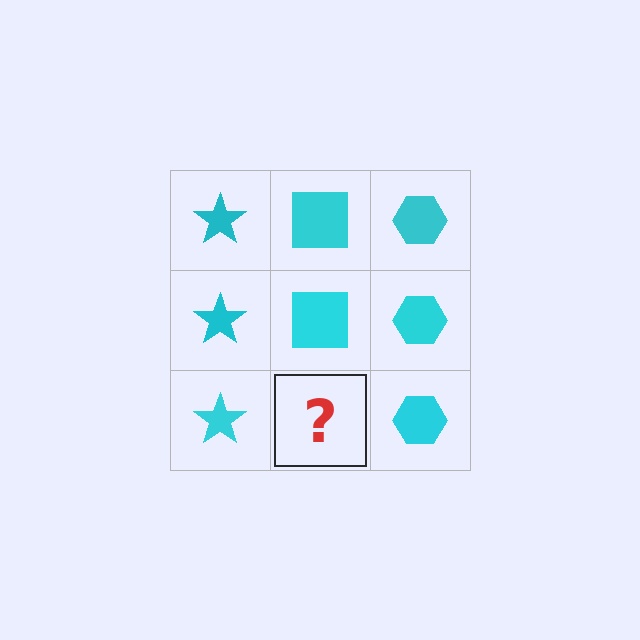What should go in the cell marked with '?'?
The missing cell should contain a cyan square.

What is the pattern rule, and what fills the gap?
The rule is that each column has a consistent shape. The gap should be filled with a cyan square.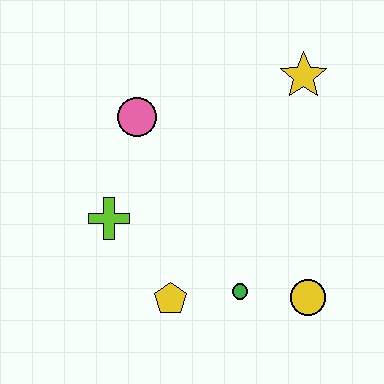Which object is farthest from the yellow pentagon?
The yellow star is farthest from the yellow pentagon.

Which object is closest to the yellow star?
The pink circle is closest to the yellow star.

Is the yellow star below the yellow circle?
No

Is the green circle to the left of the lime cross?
No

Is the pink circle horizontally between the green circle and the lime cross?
Yes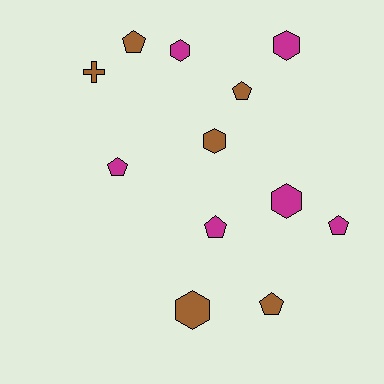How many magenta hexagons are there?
There are 3 magenta hexagons.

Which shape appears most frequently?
Pentagon, with 6 objects.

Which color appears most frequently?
Brown, with 6 objects.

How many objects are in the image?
There are 12 objects.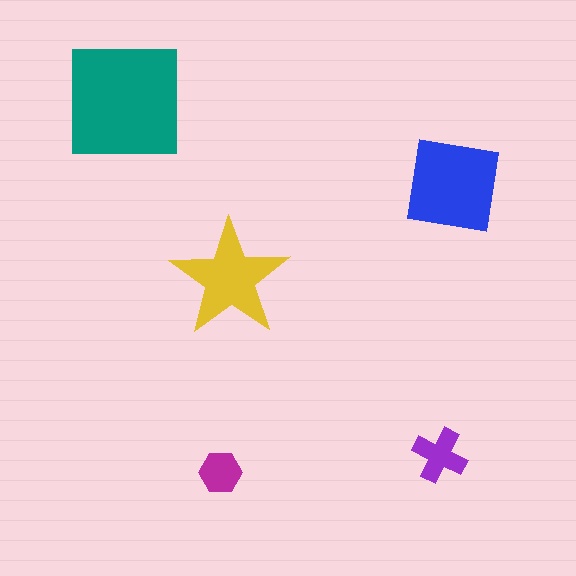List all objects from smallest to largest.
The magenta hexagon, the purple cross, the yellow star, the blue square, the teal square.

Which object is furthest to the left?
The teal square is leftmost.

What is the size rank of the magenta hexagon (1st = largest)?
5th.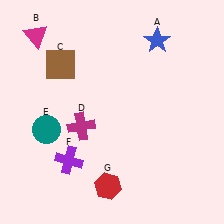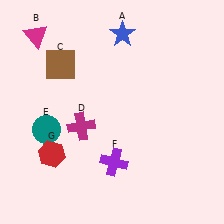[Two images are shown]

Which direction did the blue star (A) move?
The blue star (A) moved left.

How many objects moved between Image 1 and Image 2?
3 objects moved between the two images.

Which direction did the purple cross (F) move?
The purple cross (F) moved right.